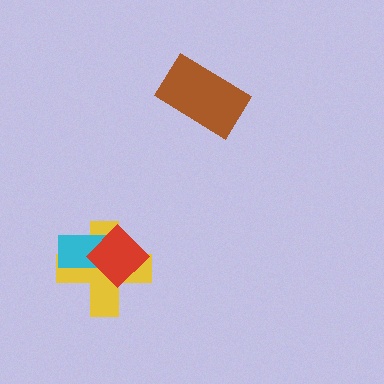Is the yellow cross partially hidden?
Yes, it is partially covered by another shape.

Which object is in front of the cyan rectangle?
The red diamond is in front of the cyan rectangle.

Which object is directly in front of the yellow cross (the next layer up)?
The cyan rectangle is directly in front of the yellow cross.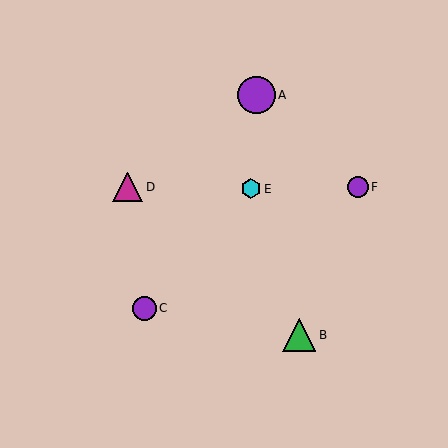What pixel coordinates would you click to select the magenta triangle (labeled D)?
Click at (128, 187) to select the magenta triangle D.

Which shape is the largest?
The purple circle (labeled A) is the largest.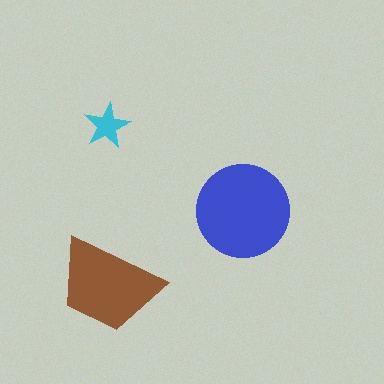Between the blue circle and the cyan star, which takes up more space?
The blue circle.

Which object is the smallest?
The cyan star.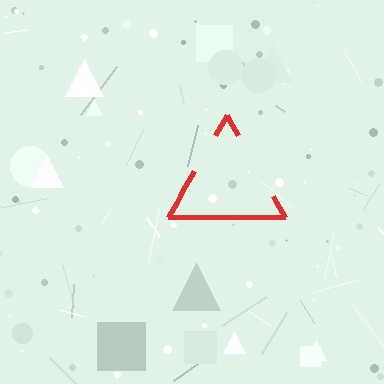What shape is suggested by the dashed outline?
The dashed outline suggests a triangle.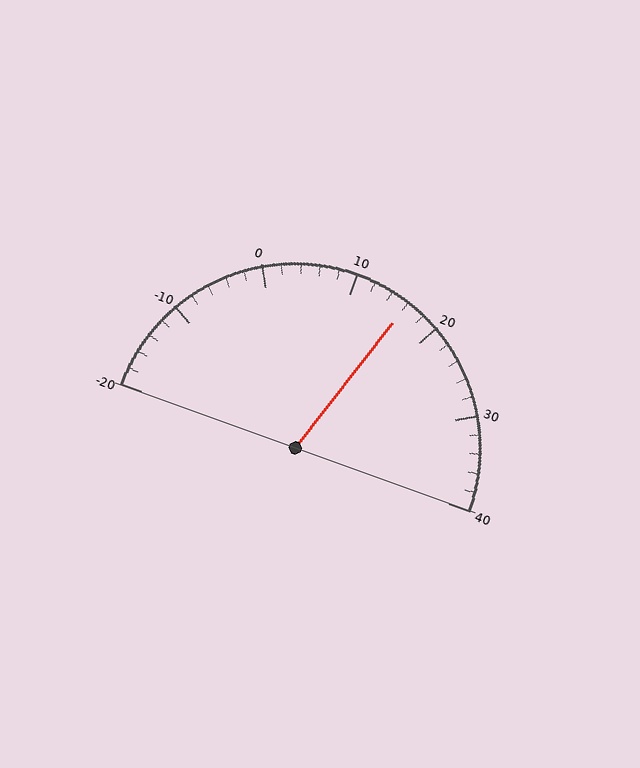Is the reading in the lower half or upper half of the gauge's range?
The reading is in the upper half of the range (-20 to 40).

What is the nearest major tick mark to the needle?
The nearest major tick mark is 20.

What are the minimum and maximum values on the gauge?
The gauge ranges from -20 to 40.